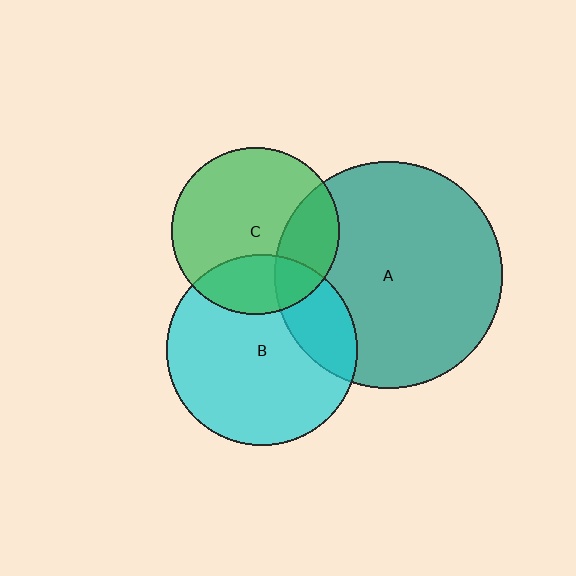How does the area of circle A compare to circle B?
Approximately 1.4 times.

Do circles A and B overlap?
Yes.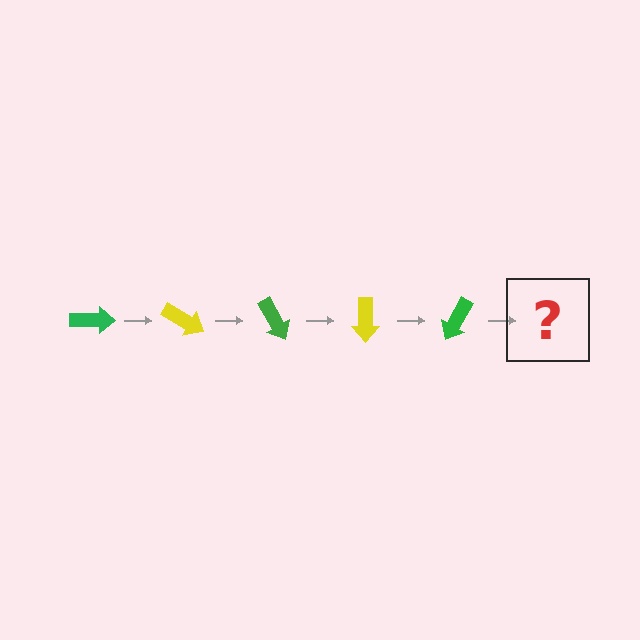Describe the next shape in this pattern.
It should be a yellow arrow, rotated 150 degrees from the start.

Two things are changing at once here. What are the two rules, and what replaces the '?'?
The two rules are that it rotates 30 degrees each step and the color cycles through green and yellow. The '?' should be a yellow arrow, rotated 150 degrees from the start.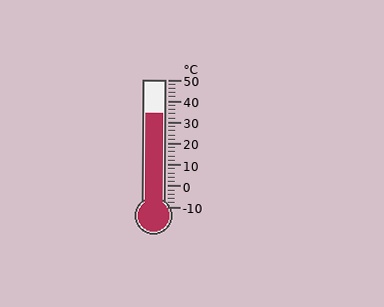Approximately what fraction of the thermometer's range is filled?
The thermometer is filled to approximately 75% of its range.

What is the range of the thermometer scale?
The thermometer scale ranges from -10°C to 50°C.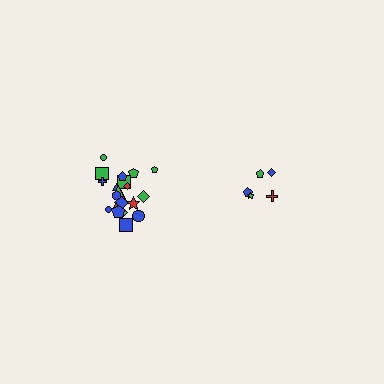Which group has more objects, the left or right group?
The left group.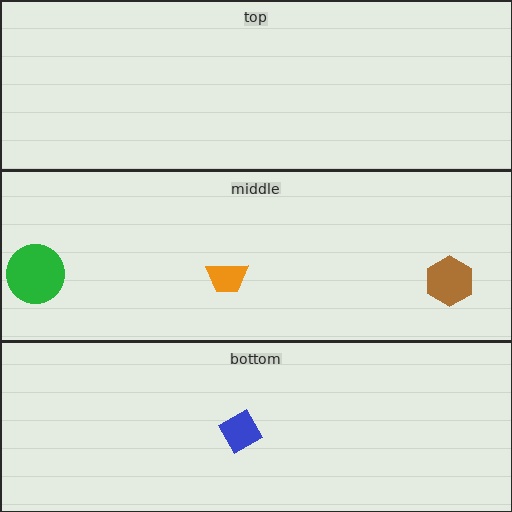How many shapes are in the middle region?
3.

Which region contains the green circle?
The middle region.